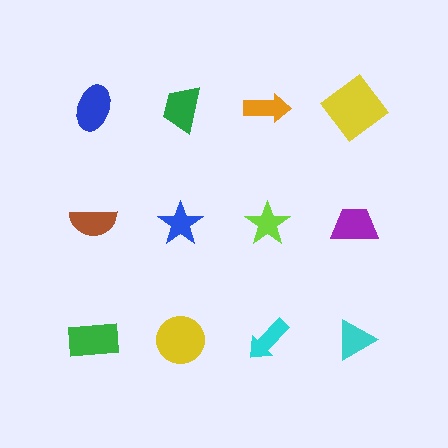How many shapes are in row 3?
4 shapes.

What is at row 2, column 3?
A lime star.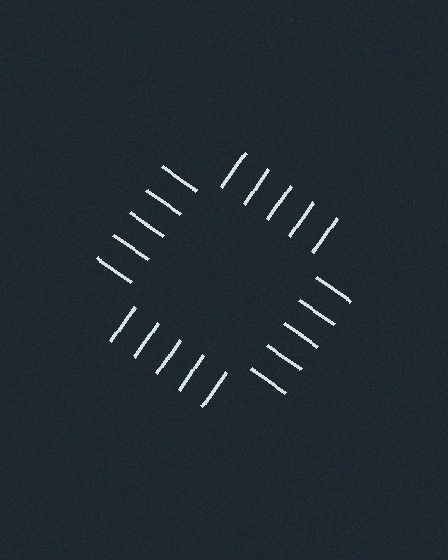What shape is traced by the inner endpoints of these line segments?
An illusory square — the line segments terminate on its edges but no continuous stroke is drawn.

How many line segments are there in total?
20 — 5 along each of the 4 edges.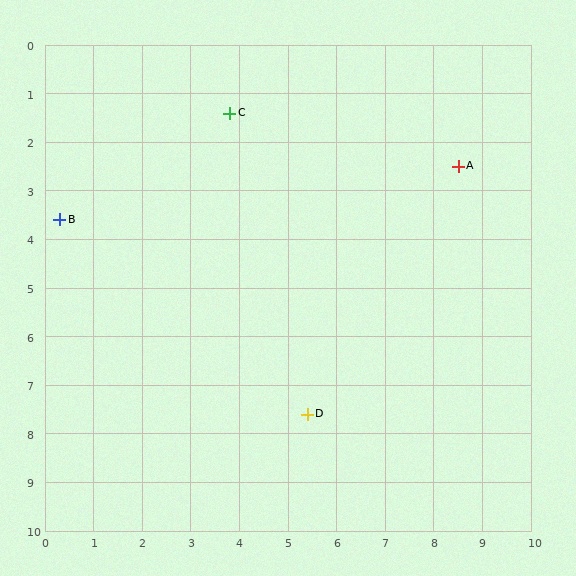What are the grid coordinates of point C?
Point C is at approximately (3.8, 1.4).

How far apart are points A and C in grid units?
Points A and C are about 4.8 grid units apart.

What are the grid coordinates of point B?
Point B is at approximately (0.3, 3.6).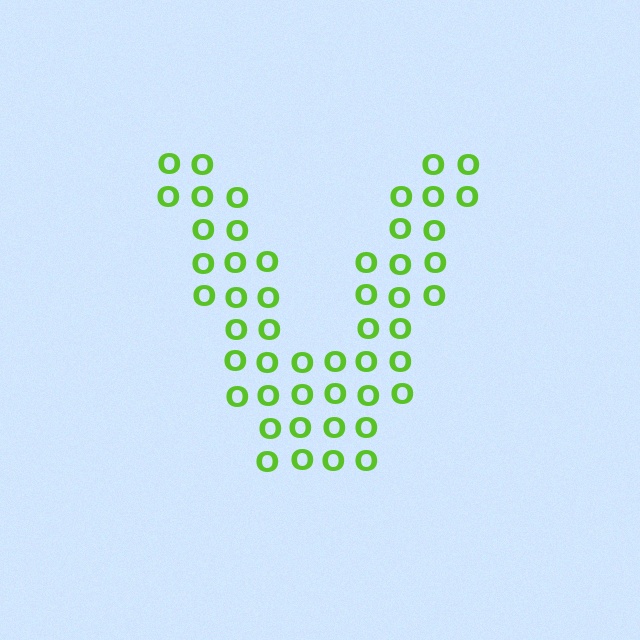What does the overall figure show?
The overall figure shows the letter V.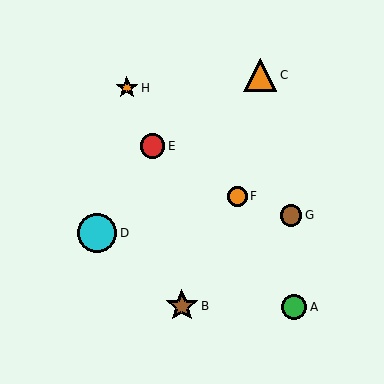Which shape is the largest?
The cyan circle (labeled D) is the largest.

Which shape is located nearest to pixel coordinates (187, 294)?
The brown star (labeled B) at (182, 306) is nearest to that location.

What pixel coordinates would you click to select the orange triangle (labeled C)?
Click at (260, 75) to select the orange triangle C.